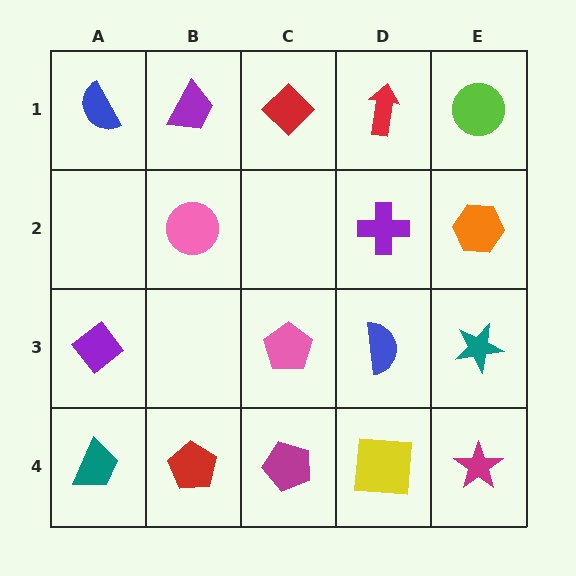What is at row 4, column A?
A teal trapezoid.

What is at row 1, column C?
A red diamond.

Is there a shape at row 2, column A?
No, that cell is empty.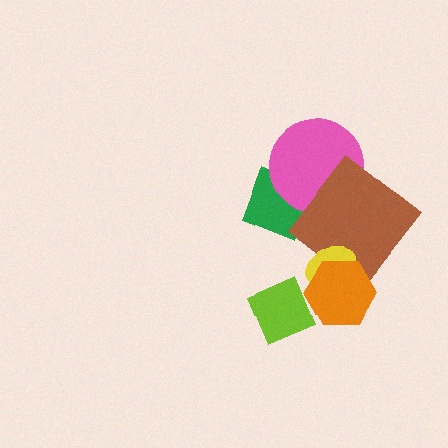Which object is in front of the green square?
The pink circle is in front of the green square.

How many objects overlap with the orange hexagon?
3 objects overlap with the orange hexagon.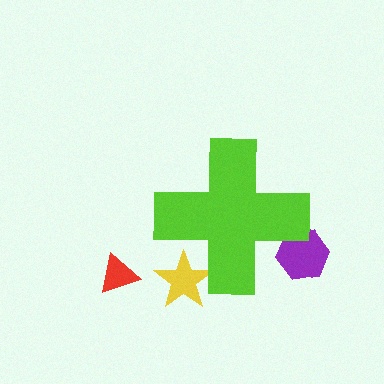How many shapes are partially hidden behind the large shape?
2 shapes are partially hidden.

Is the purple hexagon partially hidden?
Yes, the purple hexagon is partially hidden behind the lime cross.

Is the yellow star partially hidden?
Yes, the yellow star is partially hidden behind the lime cross.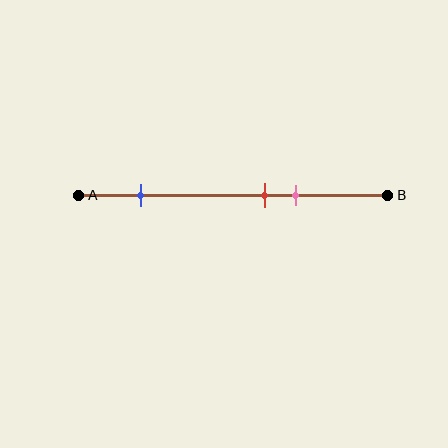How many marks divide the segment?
There are 3 marks dividing the segment.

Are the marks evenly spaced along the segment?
No, the marks are not evenly spaced.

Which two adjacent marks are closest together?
The red and pink marks are the closest adjacent pair.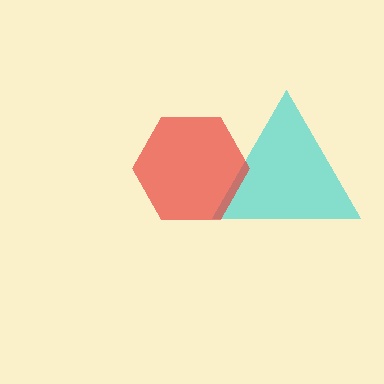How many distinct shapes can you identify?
There are 2 distinct shapes: a cyan triangle, a red hexagon.